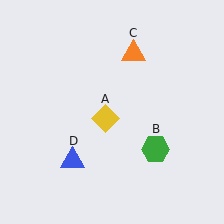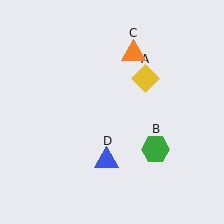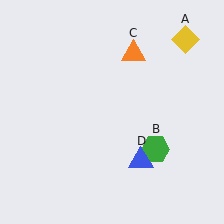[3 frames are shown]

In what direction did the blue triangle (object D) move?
The blue triangle (object D) moved right.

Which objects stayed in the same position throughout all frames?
Green hexagon (object B) and orange triangle (object C) remained stationary.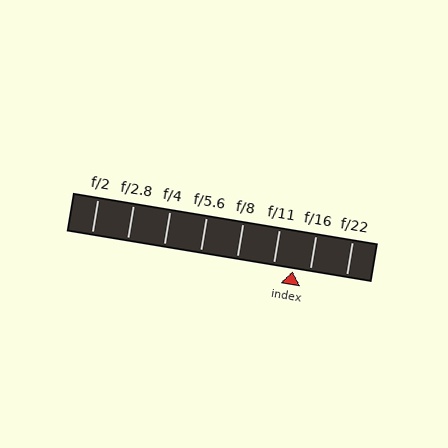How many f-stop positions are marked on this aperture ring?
There are 8 f-stop positions marked.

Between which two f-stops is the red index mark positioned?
The index mark is between f/11 and f/16.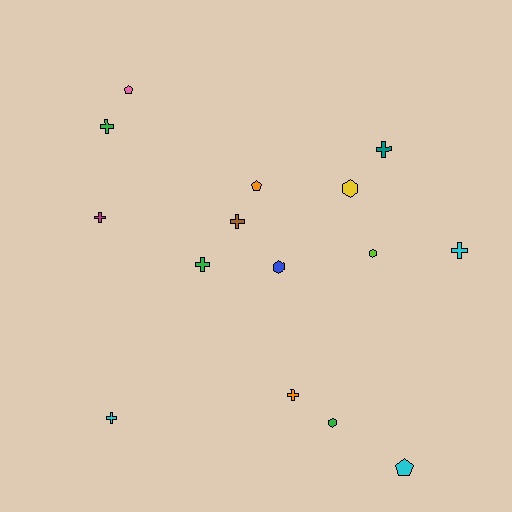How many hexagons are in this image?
There are 4 hexagons.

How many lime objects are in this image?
There is 1 lime object.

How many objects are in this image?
There are 15 objects.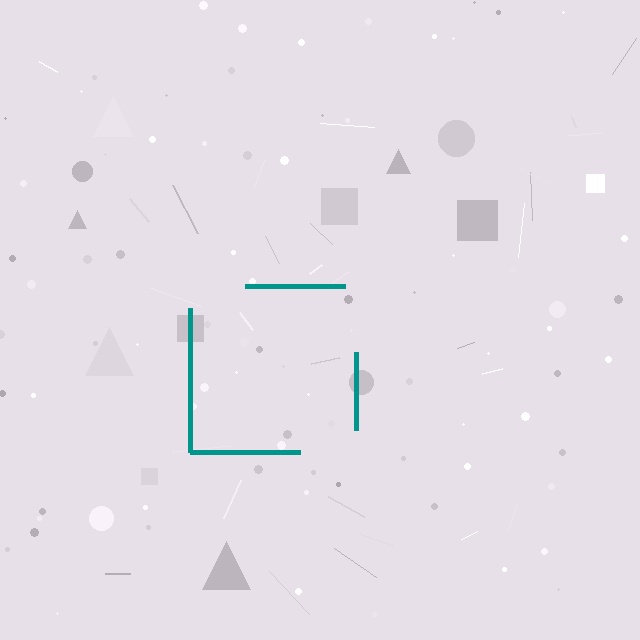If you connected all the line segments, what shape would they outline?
They would outline a square.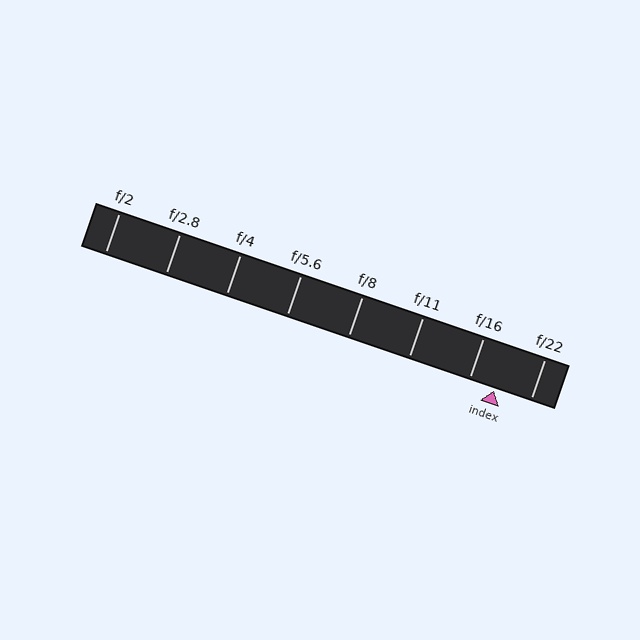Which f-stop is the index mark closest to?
The index mark is closest to f/16.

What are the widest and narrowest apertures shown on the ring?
The widest aperture shown is f/2 and the narrowest is f/22.